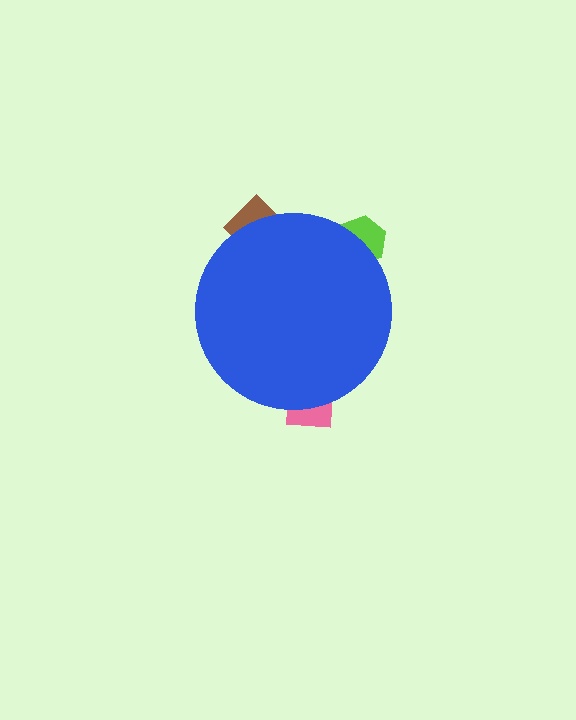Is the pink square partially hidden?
Yes, the pink square is partially hidden behind the blue circle.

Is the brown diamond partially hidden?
Yes, the brown diamond is partially hidden behind the blue circle.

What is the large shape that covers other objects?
A blue circle.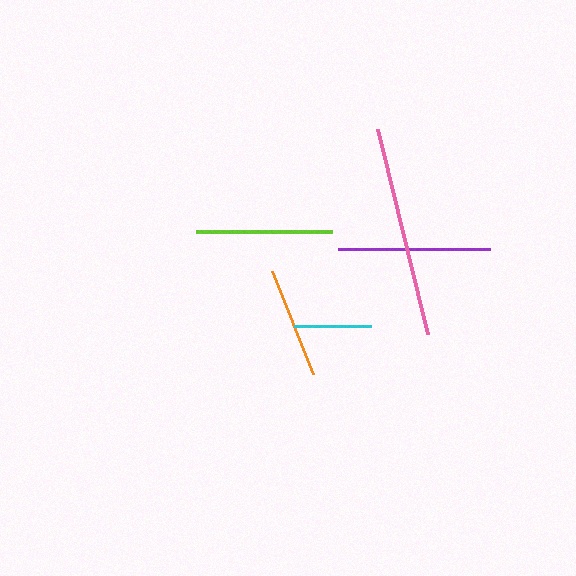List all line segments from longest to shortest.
From longest to shortest: pink, purple, lime, orange, cyan.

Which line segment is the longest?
The pink line is the longest at approximately 211 pixels.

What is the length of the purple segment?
The purple segment is approximately 152 pixels long.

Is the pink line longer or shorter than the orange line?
The pink line is longer than the orange line.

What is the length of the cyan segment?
The cyan segment is approximately 77 pixels long.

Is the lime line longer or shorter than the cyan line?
The lime line is longer than the cyan line.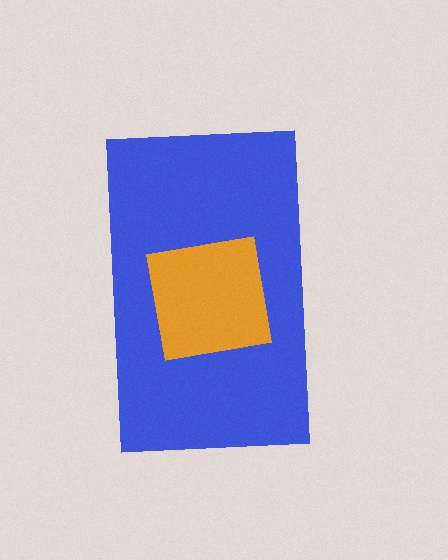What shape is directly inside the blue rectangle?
The orange square.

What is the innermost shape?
The orange square.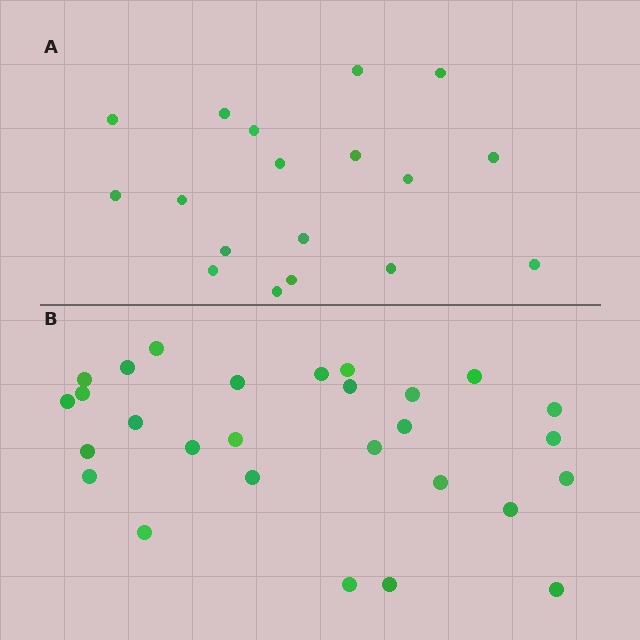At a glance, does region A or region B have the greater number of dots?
Region B (the bottom region) has more dots.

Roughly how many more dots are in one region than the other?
Region B has roughly 10 or so more dots than region A.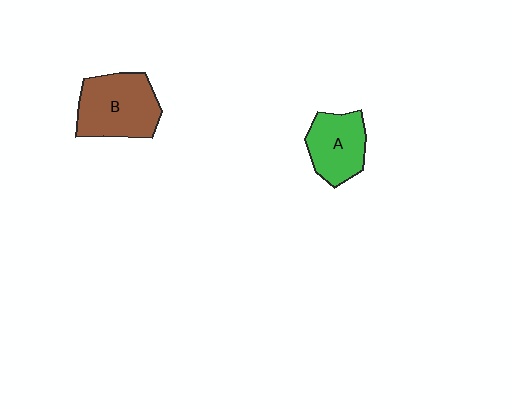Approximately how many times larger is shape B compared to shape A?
Approximately 1.3 times.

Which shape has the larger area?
Shape B (brown).